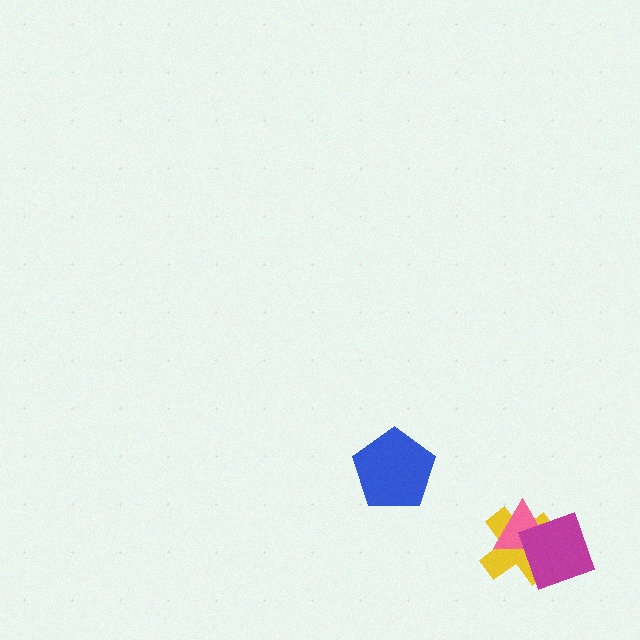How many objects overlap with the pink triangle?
2 objects overlap with the pink triangle.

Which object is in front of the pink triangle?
The magenta diamond is in front of the pink triangle.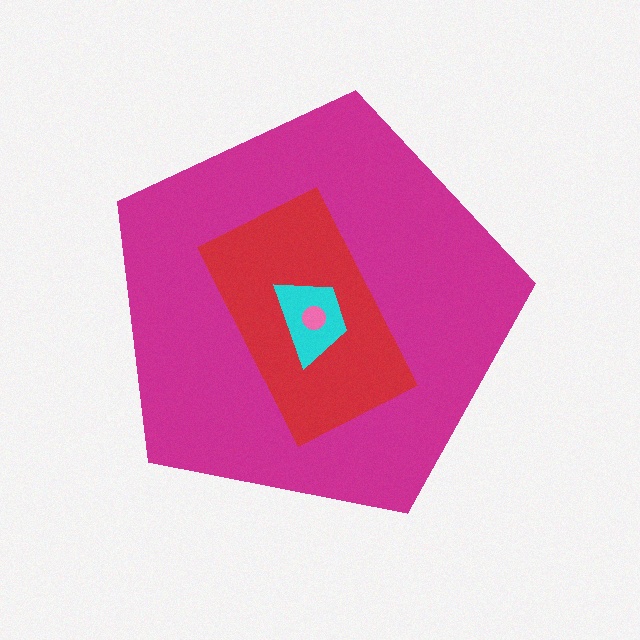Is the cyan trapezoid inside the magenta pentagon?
Yes.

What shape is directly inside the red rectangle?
The cyan trapezoid.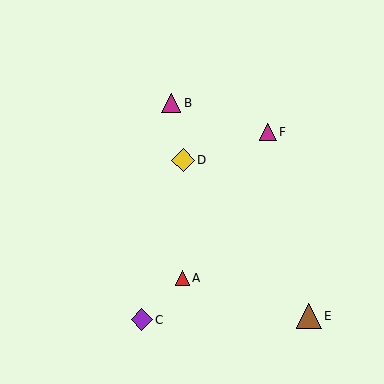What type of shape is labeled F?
Shape F is a magenta triangle.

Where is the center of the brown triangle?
The center of the brown triangle is at (309, 316).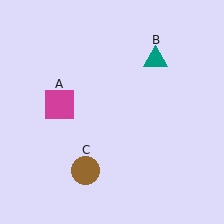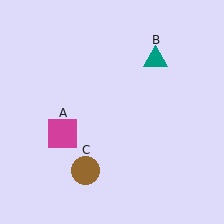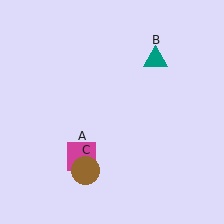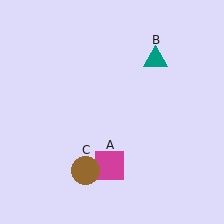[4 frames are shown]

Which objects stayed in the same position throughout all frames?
Teal triangle (object B) and brown circle (object C) remained stationary.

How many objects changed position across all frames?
1 object changed position: magenta square (object A).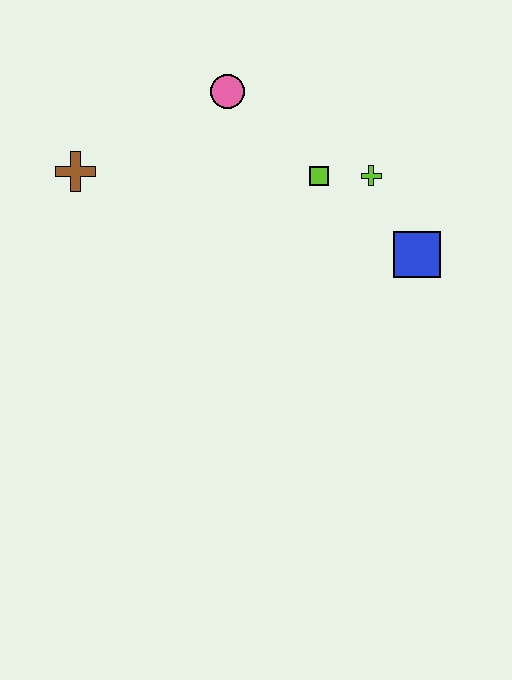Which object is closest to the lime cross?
The lime square is closest to the lime cross.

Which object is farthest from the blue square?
The brown cross is farthest from the blue square.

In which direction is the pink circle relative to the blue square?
The pink circle is to the left of the blue square.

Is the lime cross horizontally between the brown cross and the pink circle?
No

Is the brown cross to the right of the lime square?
No